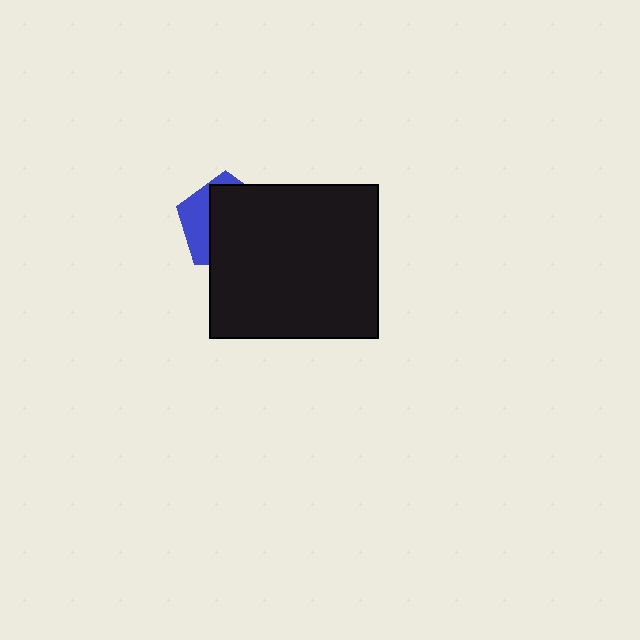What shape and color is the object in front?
The object in front is a black rectangle.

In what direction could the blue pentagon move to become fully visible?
The blue pentagon could move toward the upper-left. That would shift it out from behind the black rectangle entirely.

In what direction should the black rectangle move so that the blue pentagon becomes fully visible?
The black rectangle should move toward the lower-right. That is the shortest direction to clear the overlap and leave the blue pentagon fully visible.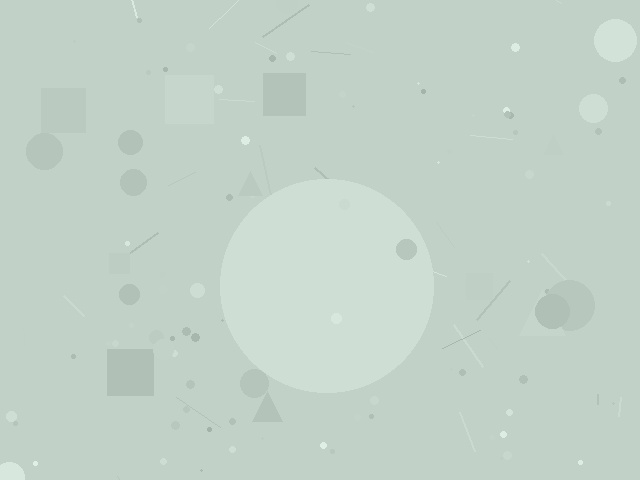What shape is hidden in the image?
A circle is hidden in the image.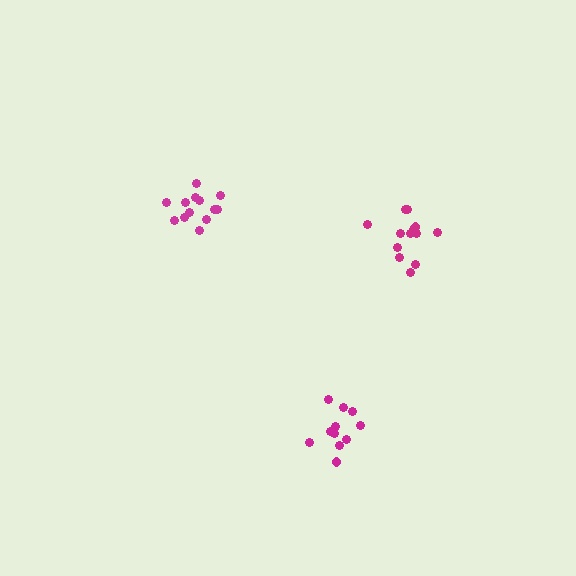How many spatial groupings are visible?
There are 3 spatial groupings.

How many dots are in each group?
Group 1: 11 dots, Group 2: 13 dots, Group 3: 13 dots (37 total).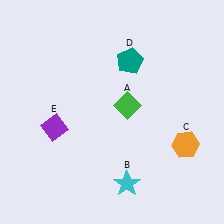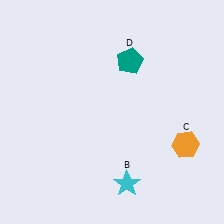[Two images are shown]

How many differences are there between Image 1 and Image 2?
There are 2 differences between the two images.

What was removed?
The green diamond (A), the purple diamond (E) were removed in Image 2.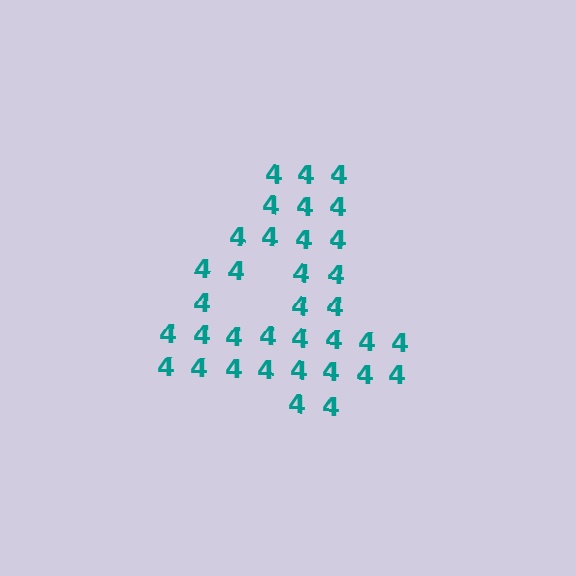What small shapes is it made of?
It is made of small digit 4's.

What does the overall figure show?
The overall figure shows the digit 4.